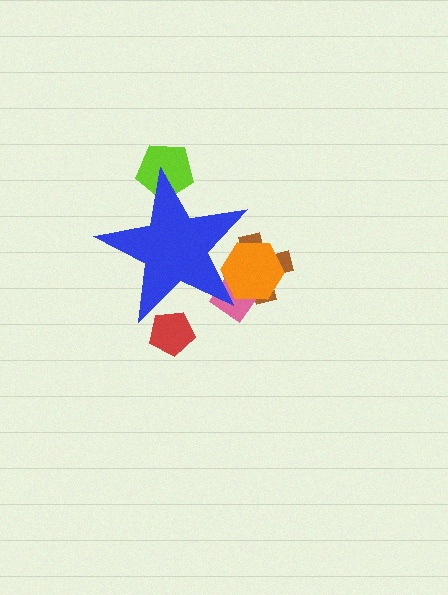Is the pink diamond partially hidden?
Yes, the pink diamond is partially hidden behind the blue star.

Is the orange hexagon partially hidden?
Yes, the orange hexagon is partially hidden behind the blue star.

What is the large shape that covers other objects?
A blue star.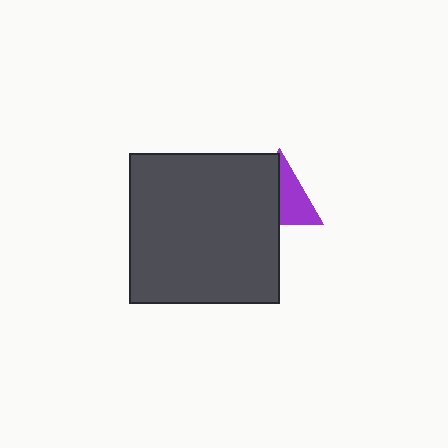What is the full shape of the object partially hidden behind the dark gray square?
The partially hidden object is a purple triangle.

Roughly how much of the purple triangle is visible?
About half of it is visible (roughly 50%).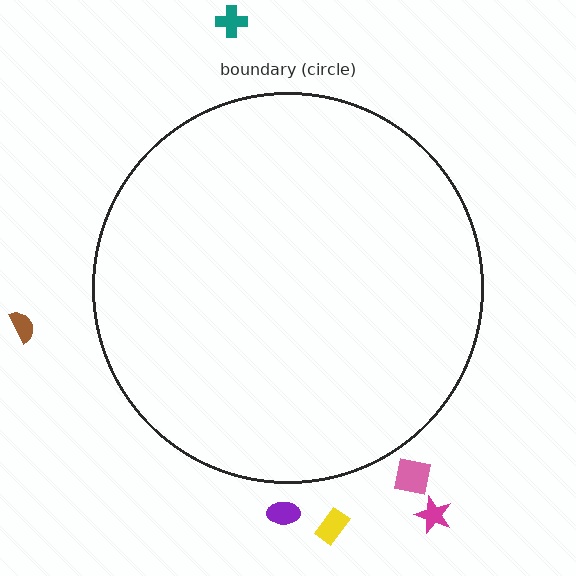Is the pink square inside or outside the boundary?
Outside.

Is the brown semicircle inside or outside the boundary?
Outside.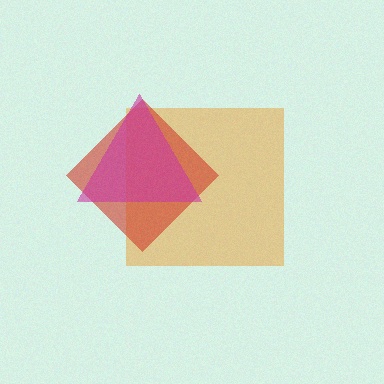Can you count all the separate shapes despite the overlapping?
Yes, there are 3 separate shapes.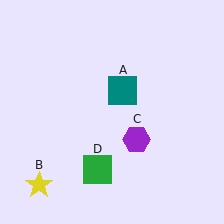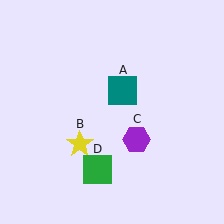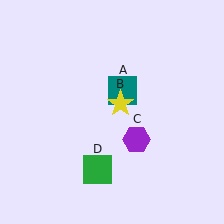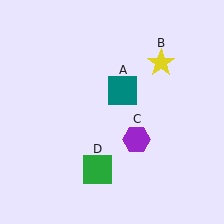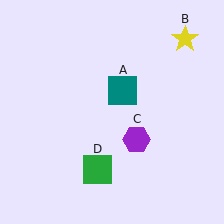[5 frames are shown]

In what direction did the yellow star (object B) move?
The yellow star (object B) moved up and to the right.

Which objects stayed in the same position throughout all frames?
Teal square (object A) and purple hexagon (object C) and green square (object D) remained stationary.